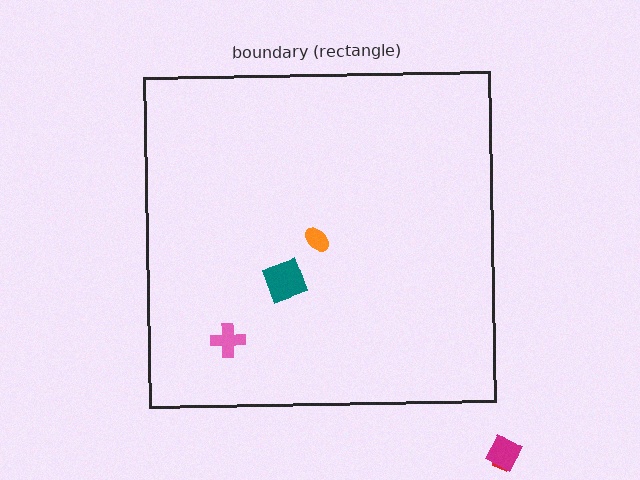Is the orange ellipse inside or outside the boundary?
Inside.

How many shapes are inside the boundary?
3 inside, 2 outside.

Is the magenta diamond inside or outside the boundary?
Outside.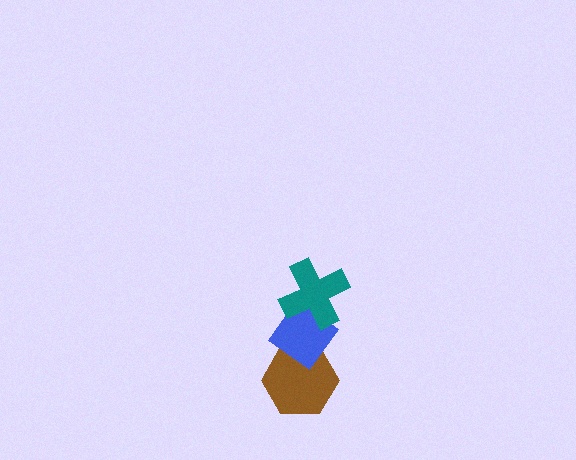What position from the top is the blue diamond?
The blue diamond is 2nd from the top.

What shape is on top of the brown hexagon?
The blue diamond is on top of the brown hexagon.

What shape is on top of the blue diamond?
The teal cross is on top of the blue diamond.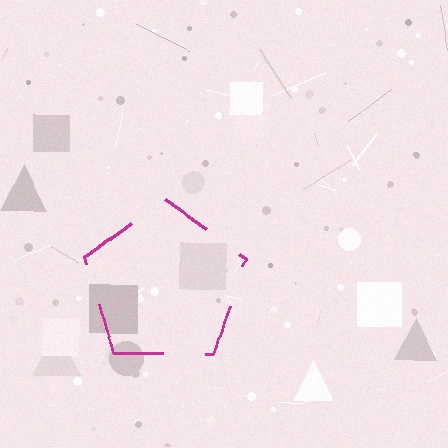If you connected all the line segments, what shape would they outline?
They would outline a pentagon.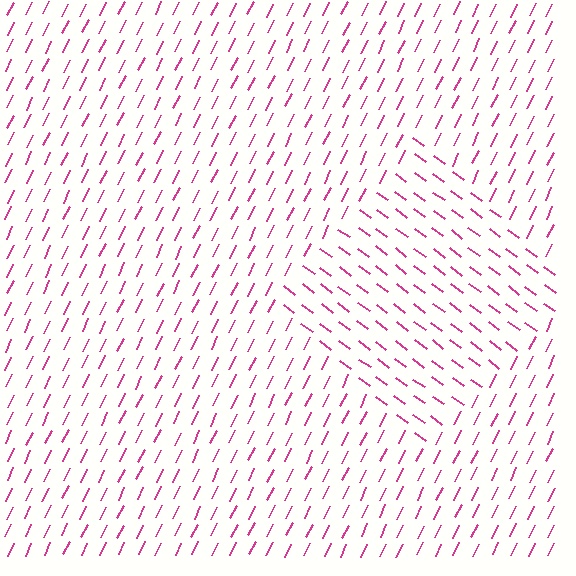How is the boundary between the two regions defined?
The boundary is defined purely by a change in line orientation (approximately 79 degrees difference). All lines are the same color and thickness.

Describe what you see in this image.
The image is filled with small magenta line segments. A diamond region in the image has lines oriented differently from the surrounding lines, creating a visible texture boundary.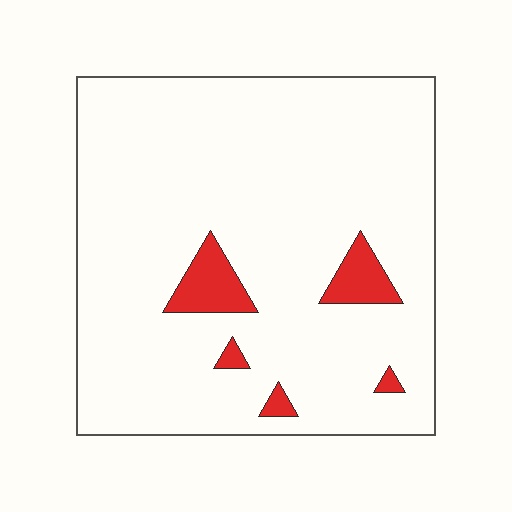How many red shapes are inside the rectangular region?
5.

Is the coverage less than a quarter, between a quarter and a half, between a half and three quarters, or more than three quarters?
Less than a quarter.